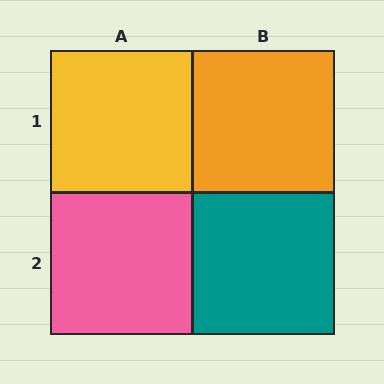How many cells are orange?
1 cell is orange.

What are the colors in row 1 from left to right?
Yellow, orange.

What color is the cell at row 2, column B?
Teal.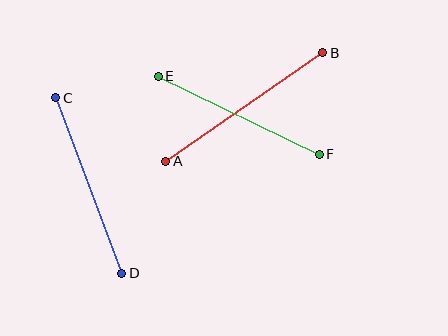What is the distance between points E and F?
The distance is approximately 179 pixels.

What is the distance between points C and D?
The distance is approximately 188 pixels.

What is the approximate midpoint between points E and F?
The midpoint is at approximately (239, 115) pixels.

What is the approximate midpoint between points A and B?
The midpoint is at approximately (244, 107) pixels.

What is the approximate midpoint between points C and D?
The midpoint is at approximately (89, 185) pixels.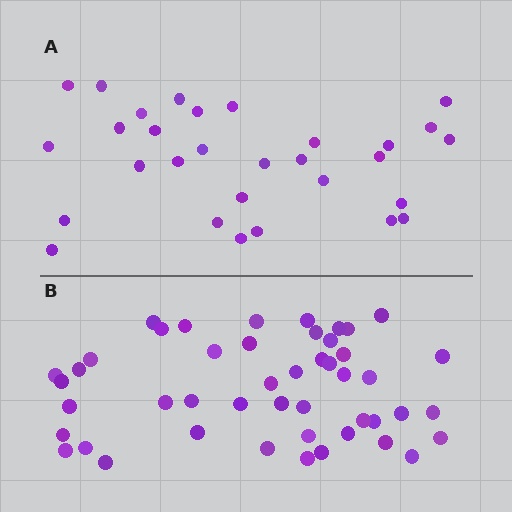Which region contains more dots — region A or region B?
Region B (the bottom region) has more dots.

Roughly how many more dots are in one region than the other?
Region B has approximately 15 more dots than region A.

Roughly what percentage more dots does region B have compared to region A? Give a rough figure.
About 55% more.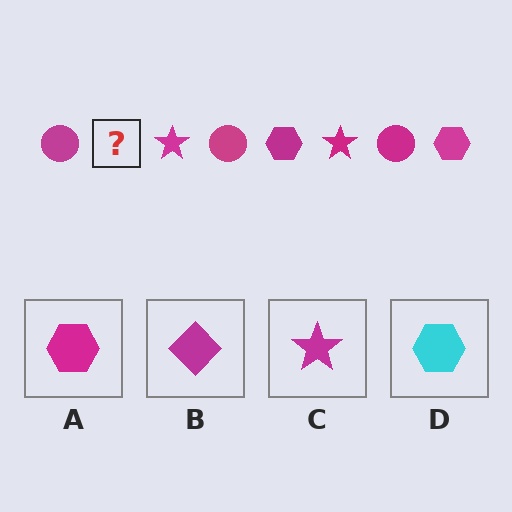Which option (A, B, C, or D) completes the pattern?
A.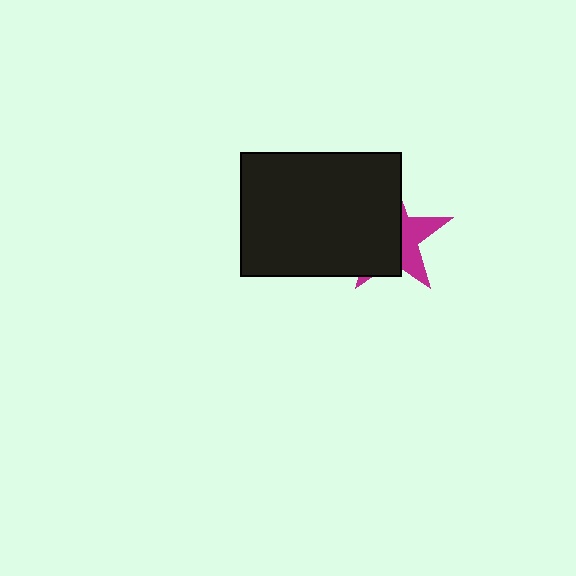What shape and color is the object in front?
The object in front is a black rectangle.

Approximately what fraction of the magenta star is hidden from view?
Roughly 63% of the magenta star is hidden behind the black rectangle.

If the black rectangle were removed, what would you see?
You would see the complete magenta star.